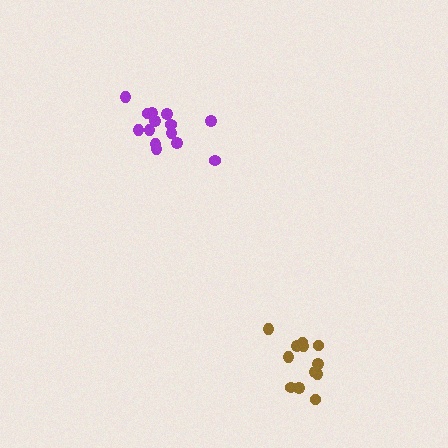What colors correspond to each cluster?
The clusters are colored: purple, brown.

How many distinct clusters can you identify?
There are 2 distinct clusters.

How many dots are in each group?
Group 1: 14 dots, Group 2: 12 dots (26 total).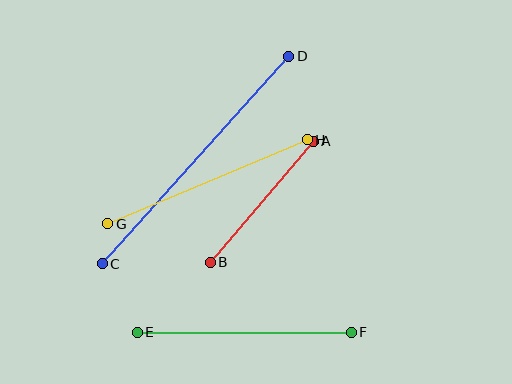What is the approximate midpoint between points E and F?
The midpoint is at approximately (244, 332) pixels.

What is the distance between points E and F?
The distance is approximately 214 pixels.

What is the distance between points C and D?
The distance is approximately 279 pixels.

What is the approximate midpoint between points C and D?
The midpoint is at approximately (195, 160) pixels.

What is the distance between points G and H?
The distance is approximately 216 pixels.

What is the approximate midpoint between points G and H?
The midpoint is at approximately (207, 182) pixels.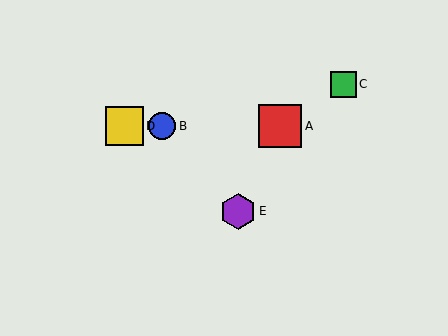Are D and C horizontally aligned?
No, D is at y≈126 and C is at y≈84.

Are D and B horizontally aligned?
Yes, both are at y≈126.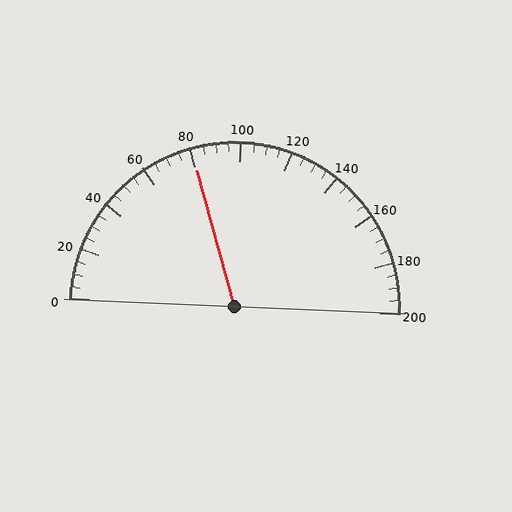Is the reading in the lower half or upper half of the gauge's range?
The reading is in the lower half of the range (0 to 200).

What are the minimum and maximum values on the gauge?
The gauge ranges from 0 to 200.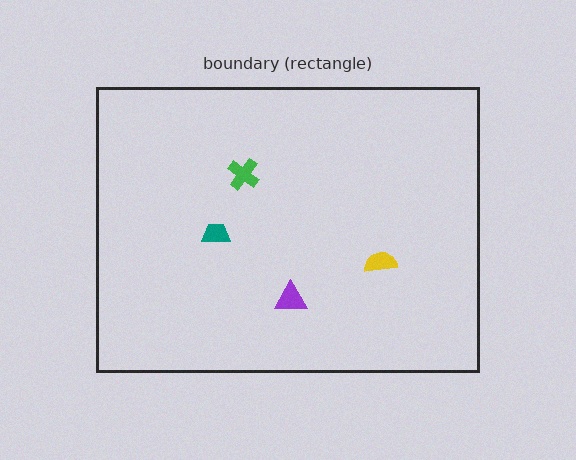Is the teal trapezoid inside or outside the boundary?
Inside.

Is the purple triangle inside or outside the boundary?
Inside.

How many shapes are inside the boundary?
4 inside, 0 outside.